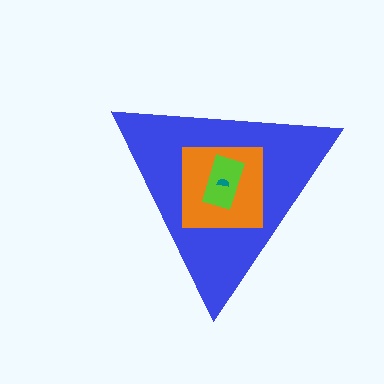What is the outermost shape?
The blue triangle.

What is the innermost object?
The teal semicircle.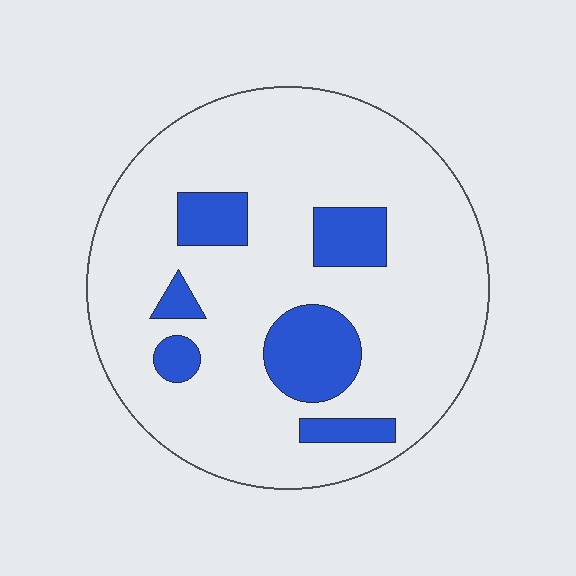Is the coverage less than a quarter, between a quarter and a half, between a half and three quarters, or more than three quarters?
Less than a quarter.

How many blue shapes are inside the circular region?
6.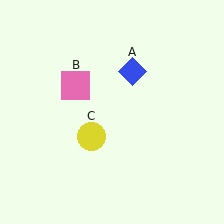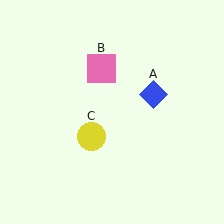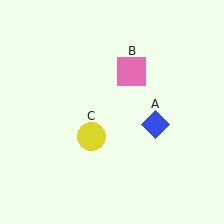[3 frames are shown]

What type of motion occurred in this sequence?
The blue diamond (object A), pink square (object B) rotated clockwise around the center of the scene.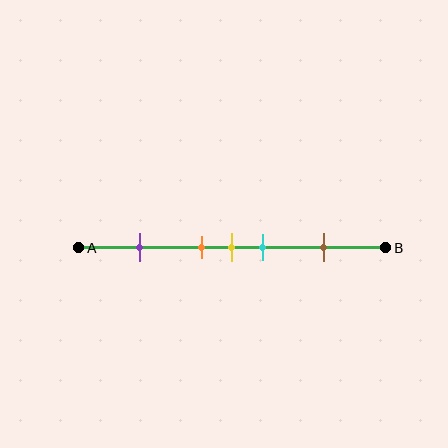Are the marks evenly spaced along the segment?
No, the marks are not evenly spaced.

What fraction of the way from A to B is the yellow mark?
The yellow mark is approximately 50% (0.5) of the way from A to B.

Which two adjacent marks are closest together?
The orange and yellow marks are the closest adjacent pair.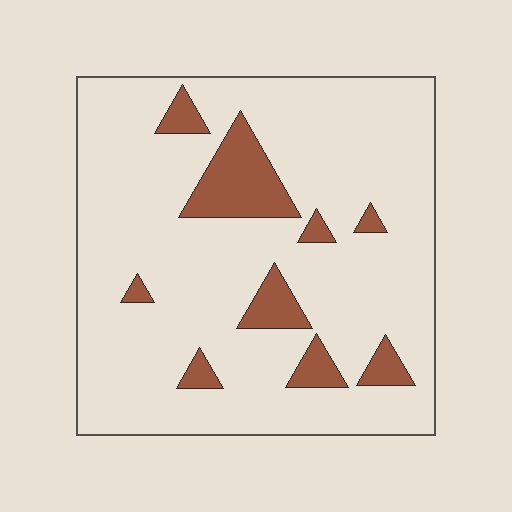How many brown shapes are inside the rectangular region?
9.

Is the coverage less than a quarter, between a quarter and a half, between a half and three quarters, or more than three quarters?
Less than a quarter.